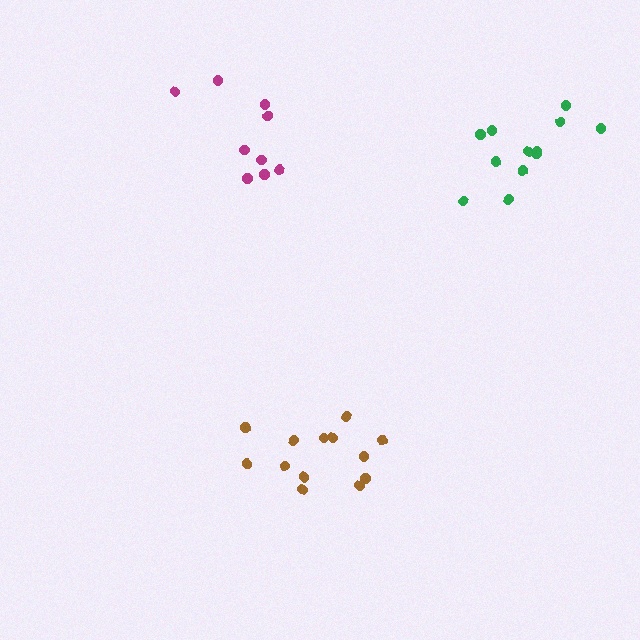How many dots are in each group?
Group 1: 10 dots, Group 2: 13 dots, Group 3: 12 dots (35 total).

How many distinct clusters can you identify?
There are 3 distinct clusters.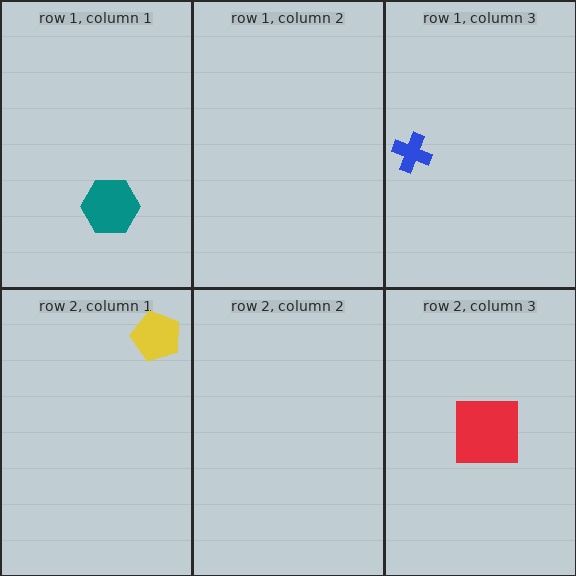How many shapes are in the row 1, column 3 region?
1.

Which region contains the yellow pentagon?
The row 2, column 1 region.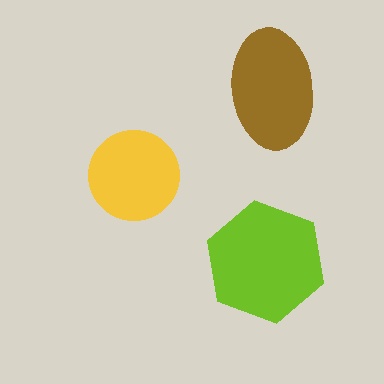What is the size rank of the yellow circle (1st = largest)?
3rd.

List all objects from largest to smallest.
The lime hexagon, the brown ellipse, the yellow circle.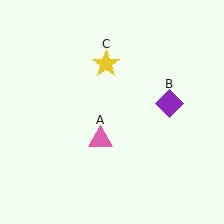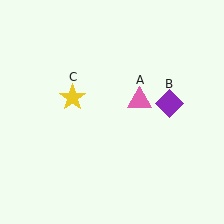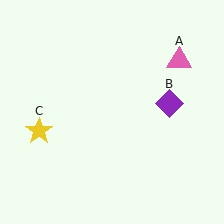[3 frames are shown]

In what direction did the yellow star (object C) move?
The yellow star (object C) moved down and to the left.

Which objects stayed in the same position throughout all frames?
Purple diamond (object B) remained stationary.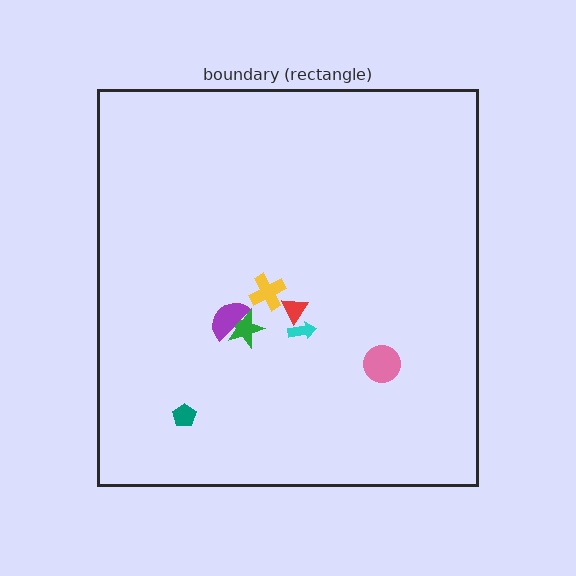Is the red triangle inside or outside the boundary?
Inside.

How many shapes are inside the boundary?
7 inside, 0 outside.